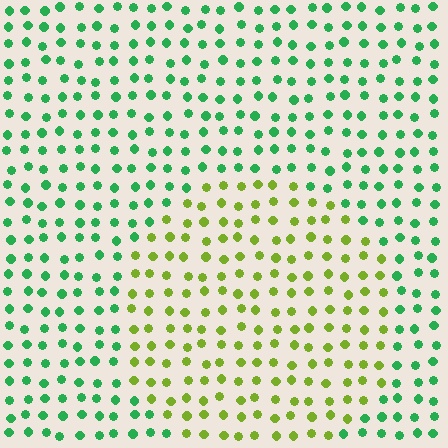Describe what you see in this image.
The image is filled with small green elements in a uniform arrangement. A circle-shaped region is visible where the elements are tinted to a slightly different hue, forming a subtle color boundary.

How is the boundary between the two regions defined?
The boundary is defined purely by a slight shift in hue (about 54 degrees). Spacing, size, and orientation are identical on both sides.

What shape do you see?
I see a circle.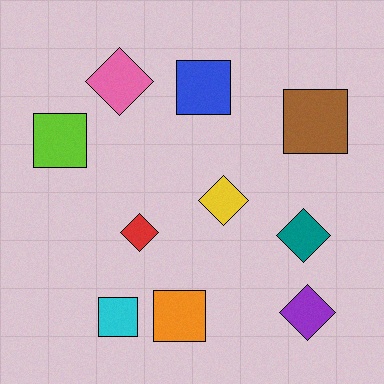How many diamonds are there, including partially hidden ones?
There are 5 diamonds.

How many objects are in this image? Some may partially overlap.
There are 10 objects.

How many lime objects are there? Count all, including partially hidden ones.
There is 1 lime object.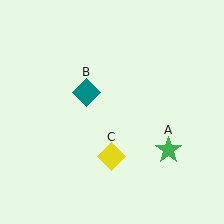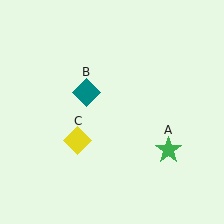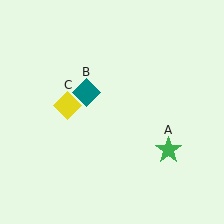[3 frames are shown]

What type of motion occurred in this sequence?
The yellow diamond (object C) rotated clockwise around the center of the scene.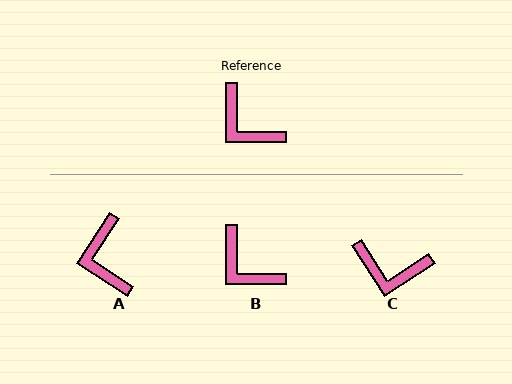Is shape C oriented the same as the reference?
No, it is off by about 33 degrees.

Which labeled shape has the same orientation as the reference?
B.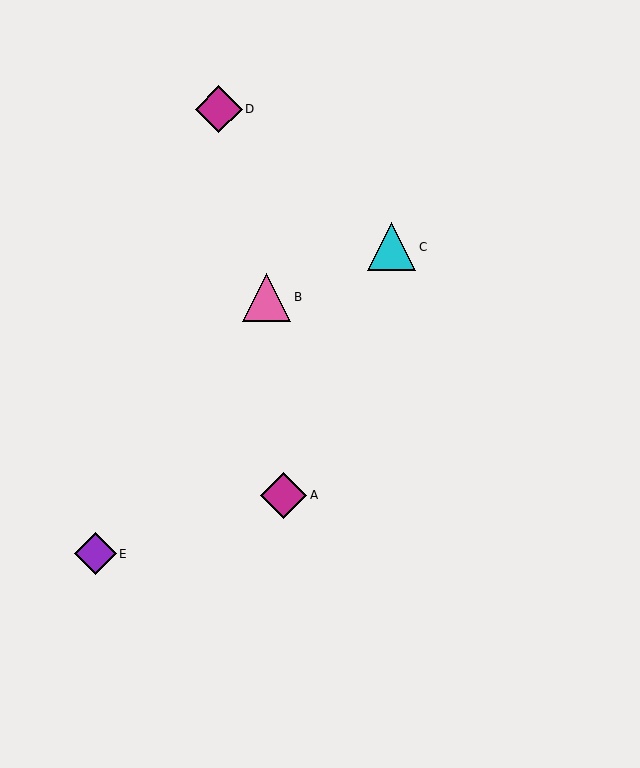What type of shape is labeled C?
Shape C is a cyan triangle.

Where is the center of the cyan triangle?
The center of the cyan triangle is at (392, 247).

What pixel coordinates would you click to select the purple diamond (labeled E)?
Click at (95, 554) to select the purple diamond E.